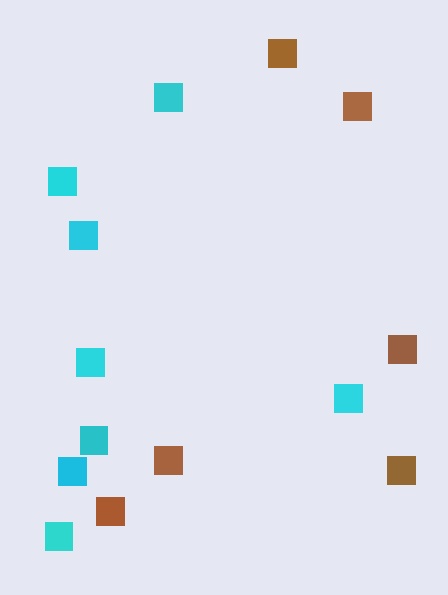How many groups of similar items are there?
There are 2 groups: one group of brown squares (6) and one group of cyan squares (8).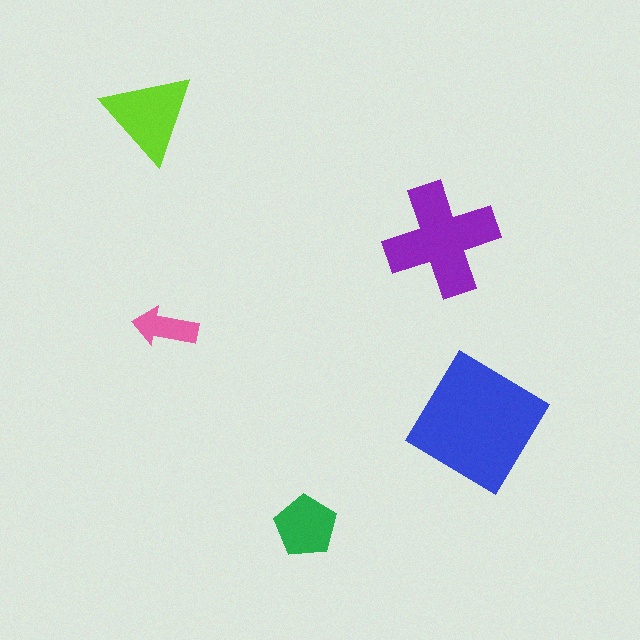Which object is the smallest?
The pink arrow.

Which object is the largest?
The blue diamond.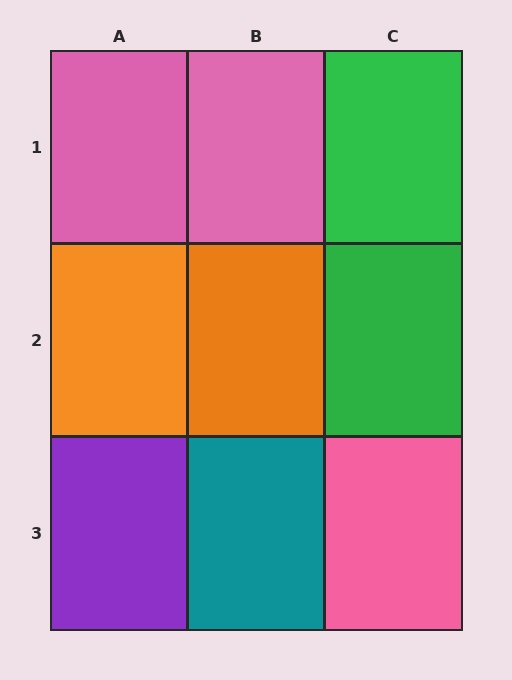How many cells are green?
2 cells are green.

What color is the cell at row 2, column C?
Green.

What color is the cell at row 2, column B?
Orange.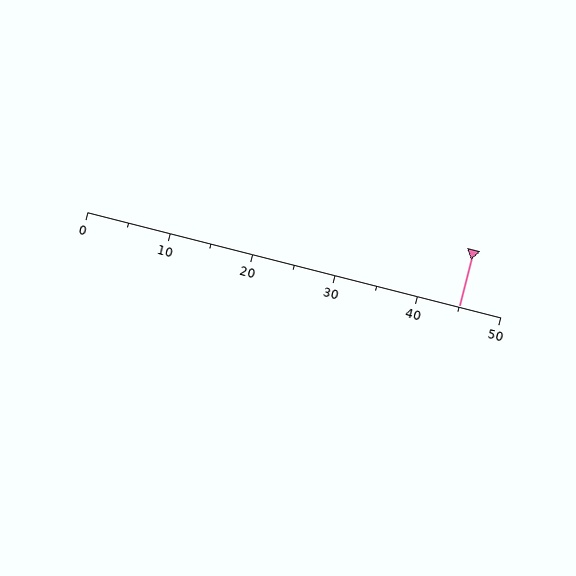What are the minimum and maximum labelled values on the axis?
The axis runs from 0 to 50.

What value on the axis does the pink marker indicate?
The marker indicates approximately 45.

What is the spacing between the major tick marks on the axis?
The major ticks are spaced 10 apart.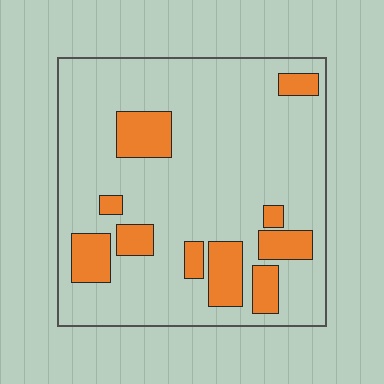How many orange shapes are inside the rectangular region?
10.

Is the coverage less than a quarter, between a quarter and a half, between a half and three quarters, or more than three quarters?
Less than a quarter.